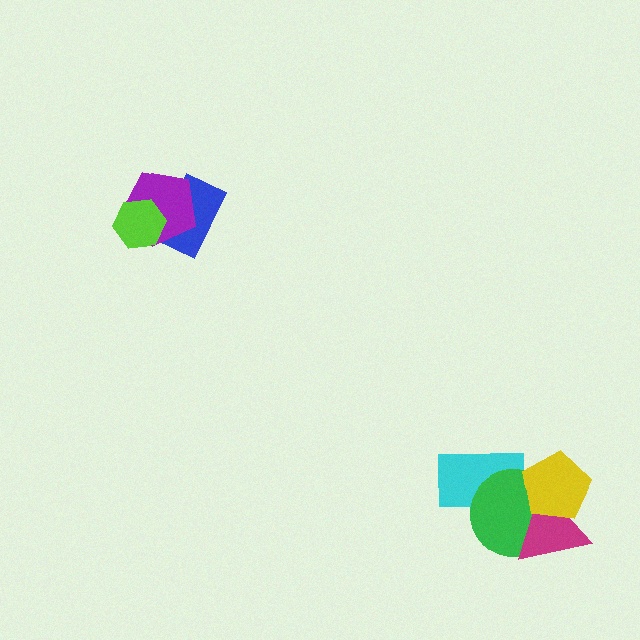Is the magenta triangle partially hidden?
Yes, it is partially covered by another shape.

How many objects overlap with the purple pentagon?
2 objects overlap with the purple pentagon.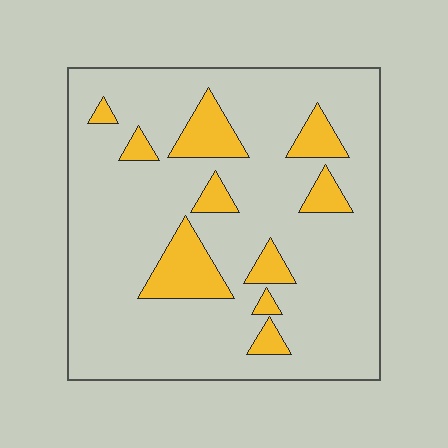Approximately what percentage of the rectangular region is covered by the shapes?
Approximately 15%.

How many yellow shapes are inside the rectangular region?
10.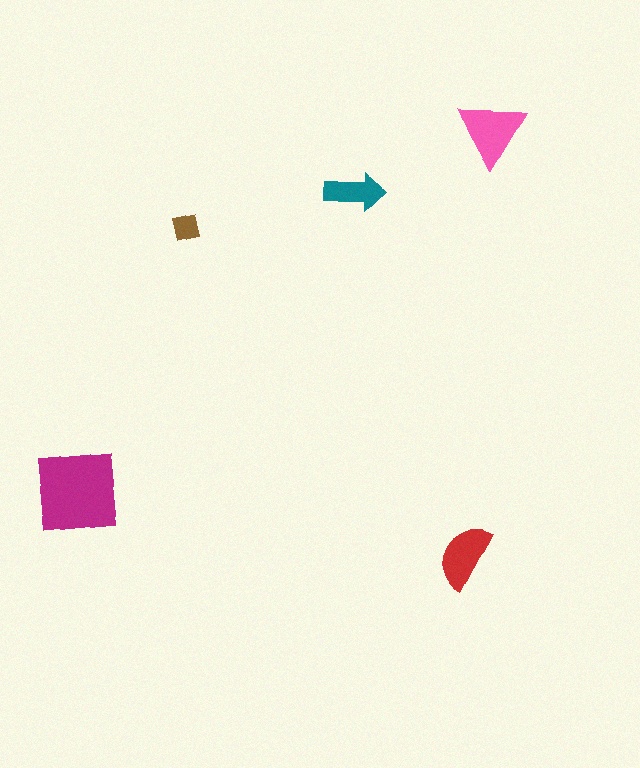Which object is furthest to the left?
The magenta square is leftmost.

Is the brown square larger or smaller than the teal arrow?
Smaller.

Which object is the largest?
The magenta square.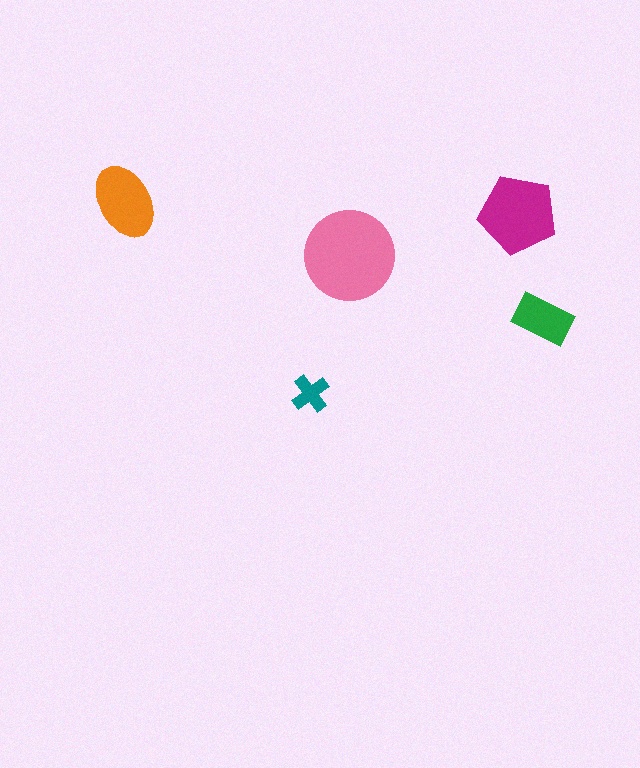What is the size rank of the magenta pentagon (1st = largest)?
2nd.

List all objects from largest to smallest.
The pink circle, the magenta pentagon, the orange ellipse, the green rectangle, the teal cross.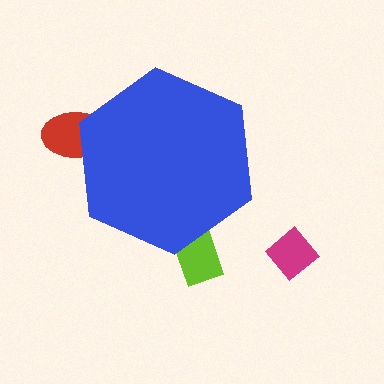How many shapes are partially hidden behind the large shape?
2 shapes are partially hidden.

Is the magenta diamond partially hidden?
No, the magenta diamond is fully visible.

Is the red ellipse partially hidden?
Yes, the red ellipse is partially hidden behind the blue hexagon.